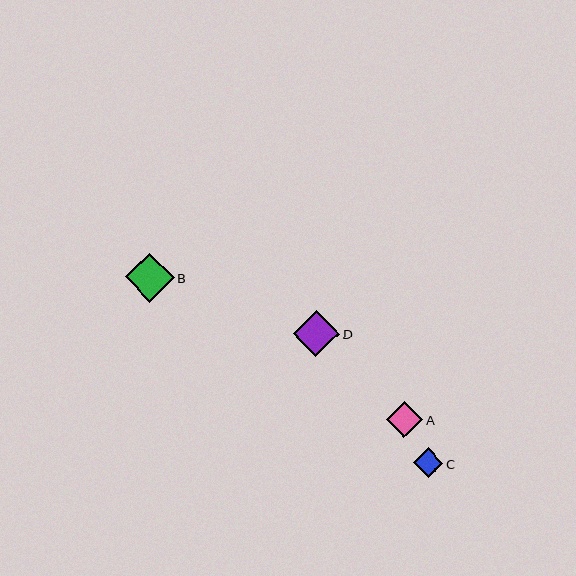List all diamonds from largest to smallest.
From largest to smallest: B, D, A, C.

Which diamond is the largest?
Diamond B is the largest with a size of approximately 49 pixels.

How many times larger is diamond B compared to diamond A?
Diamond B is approximately 1.4 times the size of diamond A.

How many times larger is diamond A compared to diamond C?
Diamond A is approximately 1.2 times the size of diamond C.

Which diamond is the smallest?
Diamond C is the smallest with a size of approximately 29 pixels.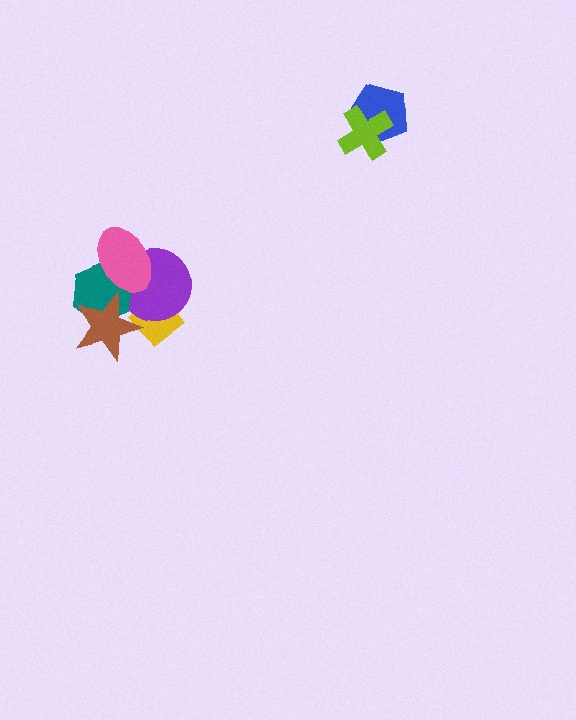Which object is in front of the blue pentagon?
The lime cross is in front of the blue pentagon.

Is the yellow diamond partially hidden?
Yes, it is partially covered by another shape.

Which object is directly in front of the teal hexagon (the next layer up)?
The brown star is directly in front of the teal hexagon.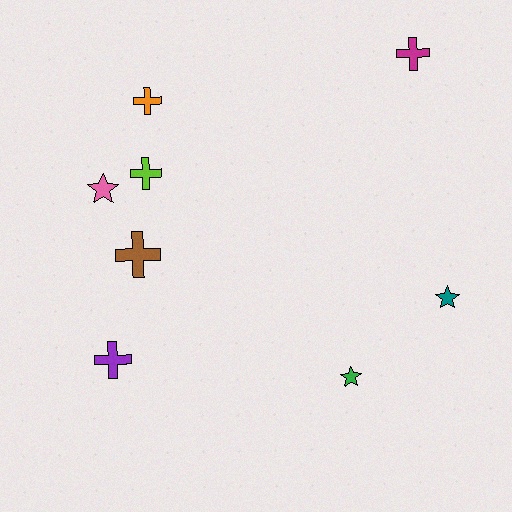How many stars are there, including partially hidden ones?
There are 3 stars.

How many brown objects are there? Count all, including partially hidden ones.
There is 1 brown object.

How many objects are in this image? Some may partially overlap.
There are 8 objects.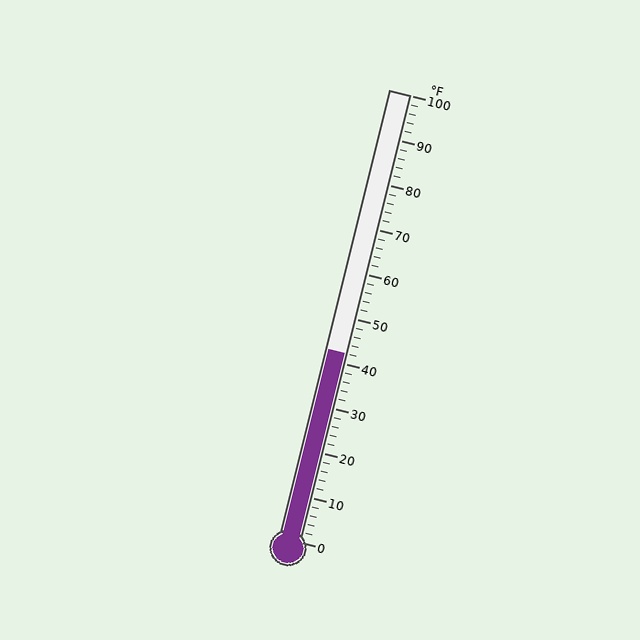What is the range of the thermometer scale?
The thermometer scale ranges from 0°F to 100°F.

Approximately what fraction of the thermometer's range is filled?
The thermometer is filled to approximately 40% of its range.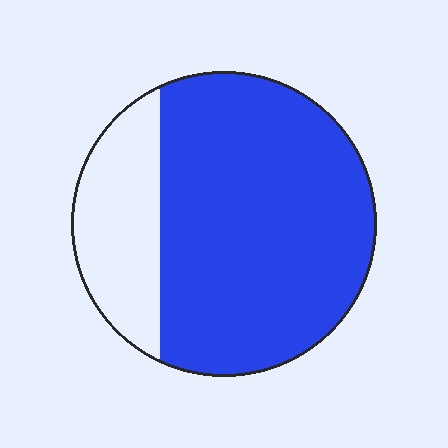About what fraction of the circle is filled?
About three quarters (3/4).